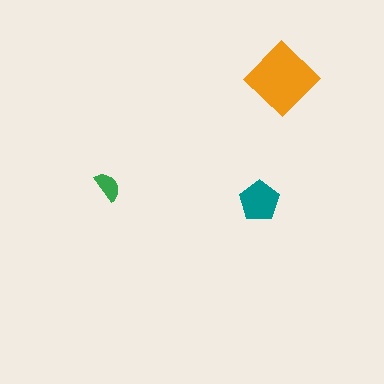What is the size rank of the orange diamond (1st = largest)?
1st.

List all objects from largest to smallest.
The orange diamond, the teal pentagon, the green semicircle.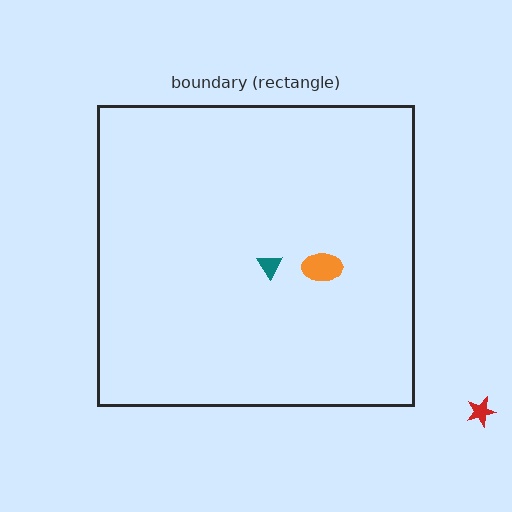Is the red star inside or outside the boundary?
Outside.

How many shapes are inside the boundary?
2 inside, 1 outside.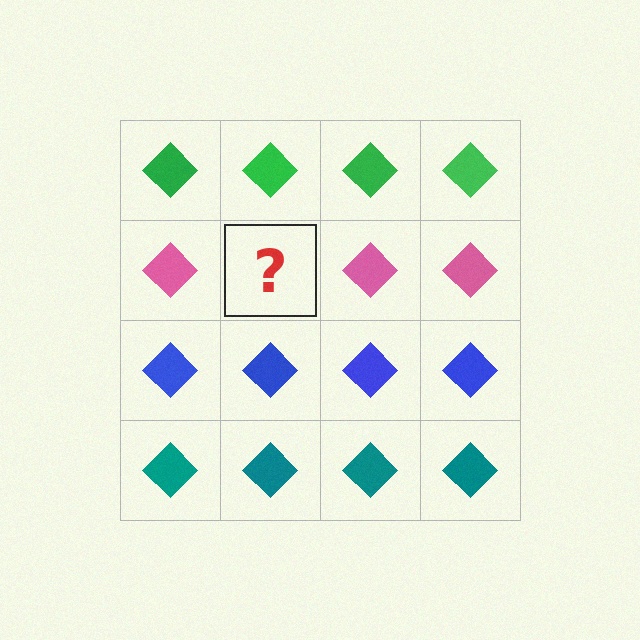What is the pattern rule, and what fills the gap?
The rule is that each row has a consistent color. The gap should be filled with a pink diamond.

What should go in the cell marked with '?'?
The missing cell should contain a pink diamond.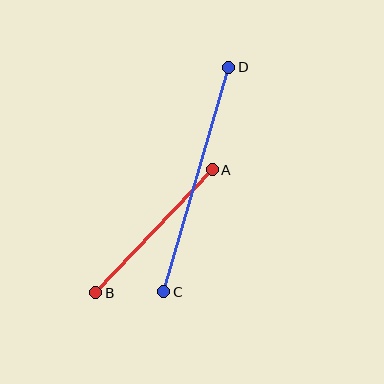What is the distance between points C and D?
The distance is approximately 234 pixels.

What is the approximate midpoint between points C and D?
The midpoint is at approximately (196, 179) pixels.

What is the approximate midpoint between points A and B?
The midpoint is at approximately (154, 231) pixels.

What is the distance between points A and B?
The distance is approximately 169 pixels.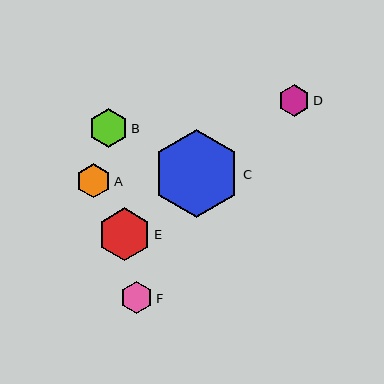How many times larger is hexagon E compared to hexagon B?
Hexagon E is approximately 1.3 times the size of hexagon B.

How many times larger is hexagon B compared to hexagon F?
Hexagon B is approximately 1.2 times the size of hexagon F.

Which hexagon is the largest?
Hexagon C is the largest with a size of approximately 88 pixels.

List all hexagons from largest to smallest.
From largest to smallest: C, E, B, A, F, D.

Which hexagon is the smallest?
Hexagon D is the smallest with a size of approximately 32 pixels.